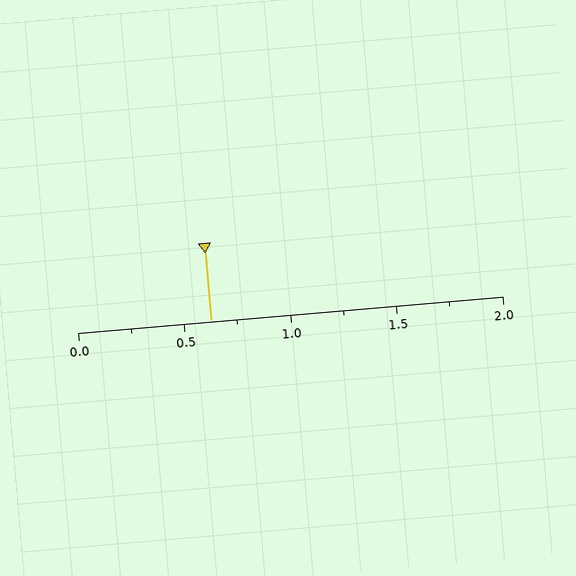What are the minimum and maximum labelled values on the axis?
The axis runs from 0.0 to 2.0.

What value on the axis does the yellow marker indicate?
The marker indicates approximately 0.62.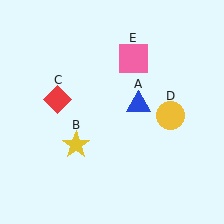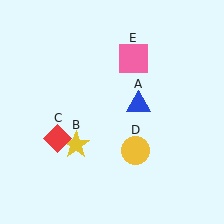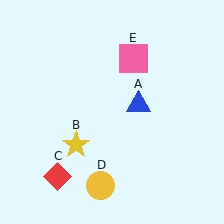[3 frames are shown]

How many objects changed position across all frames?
2 objects changed position: red diamond (object C), yellow circle (object D).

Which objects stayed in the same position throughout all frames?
Blue triangle (object A) and yellow star (object B) and pink square (object E) remained stationary.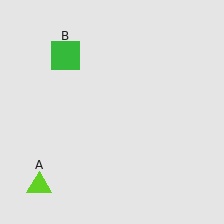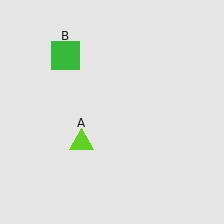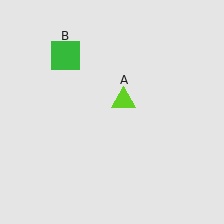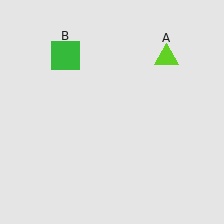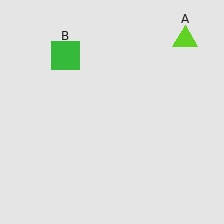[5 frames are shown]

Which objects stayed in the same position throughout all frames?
Green square (object B) remained stationary.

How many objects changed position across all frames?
1 object changed position: lime triangle (object A).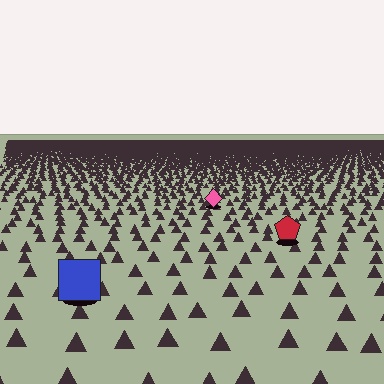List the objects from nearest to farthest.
From nearest to farthest: the blue square, the red pentagon, the pink diamond.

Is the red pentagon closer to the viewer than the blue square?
No. The blue square is closer — you can tell from the texture gradient: the ground texture is coarser near it.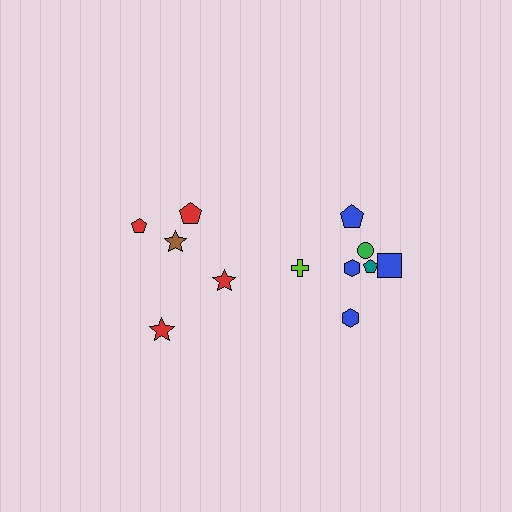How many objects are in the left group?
There are 5 objects.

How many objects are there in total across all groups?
There are 12 objects.